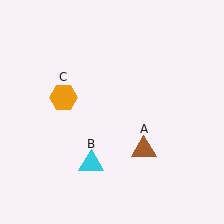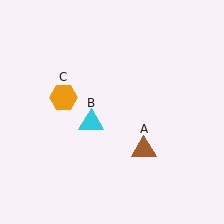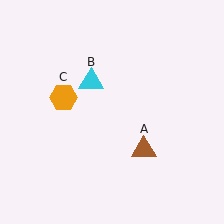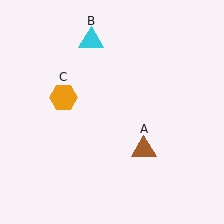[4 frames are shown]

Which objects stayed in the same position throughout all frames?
Brown triangle (object A) and orange hexagon (object C) remained stationary.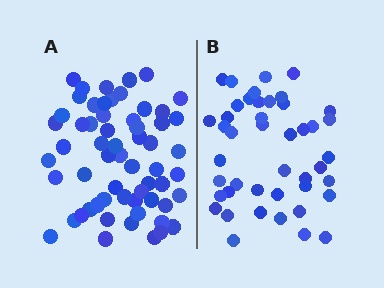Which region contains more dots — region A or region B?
Region A (the left region) has more dots.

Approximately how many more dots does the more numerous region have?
Region A has approximately 15 more dots than region B.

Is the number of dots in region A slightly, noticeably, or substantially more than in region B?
Region A has noticeably more, but not dramatically so. The ratio is roughly 1.4 to 1.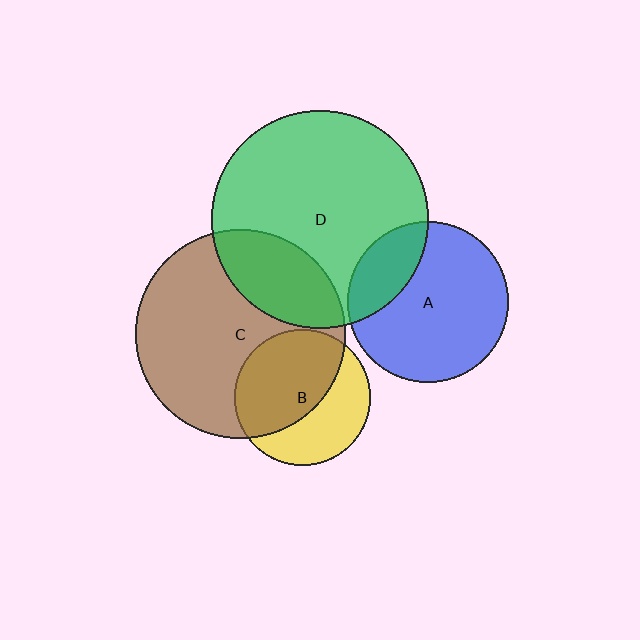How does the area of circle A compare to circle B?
Approximately 1.4 times.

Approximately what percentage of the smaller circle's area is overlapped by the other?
Approximately 25%.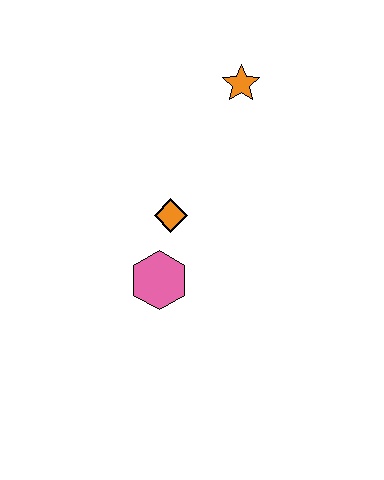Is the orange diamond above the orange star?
No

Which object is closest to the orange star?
The orange diamond is closest to the orange star.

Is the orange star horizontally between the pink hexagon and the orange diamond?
No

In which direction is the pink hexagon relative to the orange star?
The pink hexagon is below the orange star.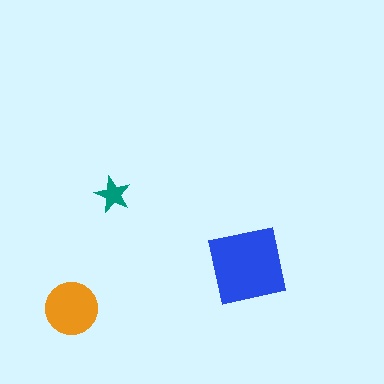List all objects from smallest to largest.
The teal star, the orange circle, the blue square.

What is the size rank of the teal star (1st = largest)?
3rd.